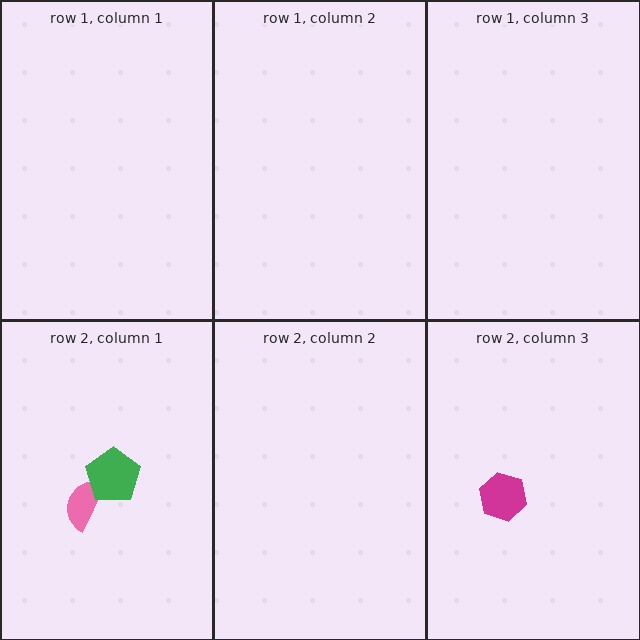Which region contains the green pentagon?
The row 2, column 1 region.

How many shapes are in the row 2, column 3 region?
1.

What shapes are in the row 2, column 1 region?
The pink semicircle, the green pentagon.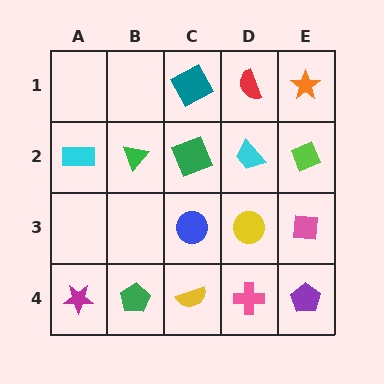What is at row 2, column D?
A cyan trapezoid.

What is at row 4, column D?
A pink cross.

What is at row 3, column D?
A yellow circle.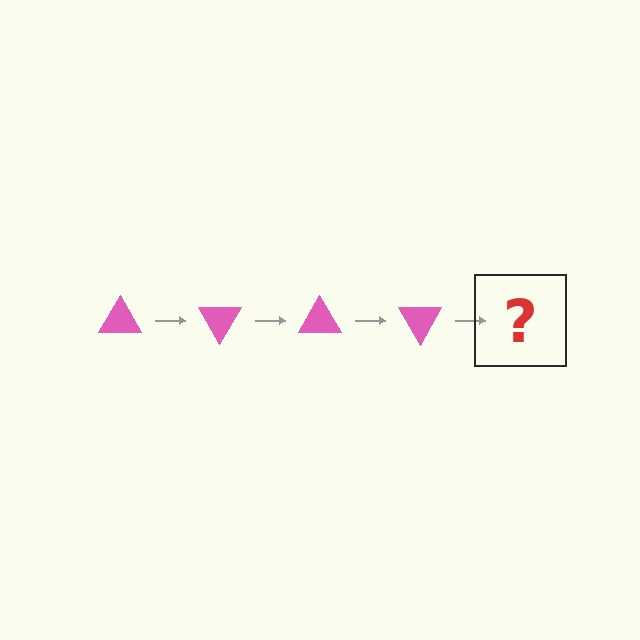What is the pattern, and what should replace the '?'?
The pattern is that the triangle rotates 60 degrees each step. The '?' should be a pink triangle rotated 240 degrees.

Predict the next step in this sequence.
The next step is a pink triangle rotated 240 degrees.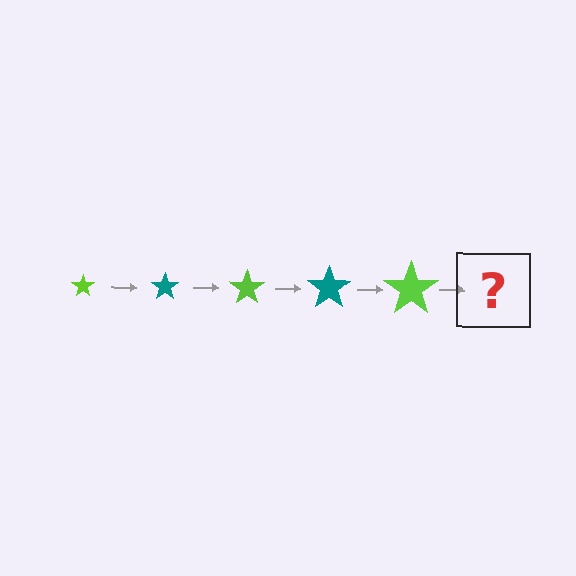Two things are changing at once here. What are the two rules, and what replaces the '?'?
The two rules are that the star grows larger each step and the color cycles through lime and teal. The '?' should be a teal star, larger than the previous one.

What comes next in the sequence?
The next element should be a teal star, larger than the previous one.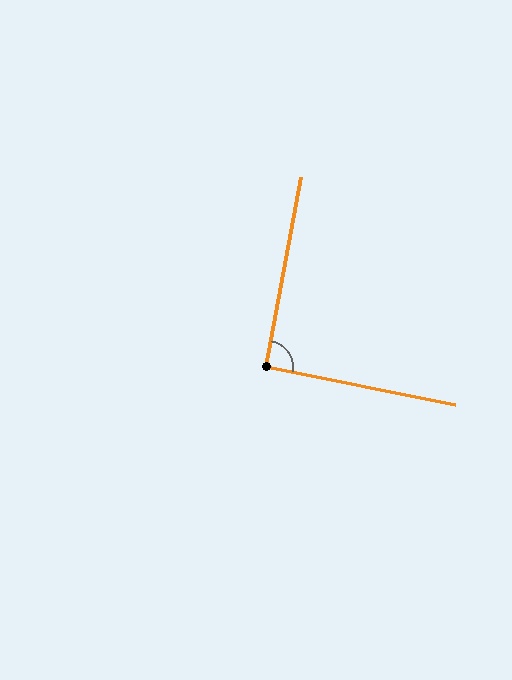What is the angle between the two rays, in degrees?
Approximately 91 degrees.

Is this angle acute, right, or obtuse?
It is approximately a right angle.